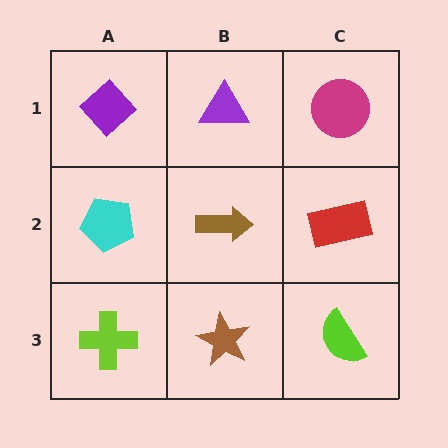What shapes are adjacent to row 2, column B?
A purple triangle (row 1, column B), a brown star (row 3, column B), a cyan pentagon (row 2, column A), a red rectangle (row 2, column C).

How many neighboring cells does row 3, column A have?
2.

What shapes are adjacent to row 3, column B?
A brown arrow (row 2, column B), a lime cross (row 3, column A), a lime semicircle (row 3, column C).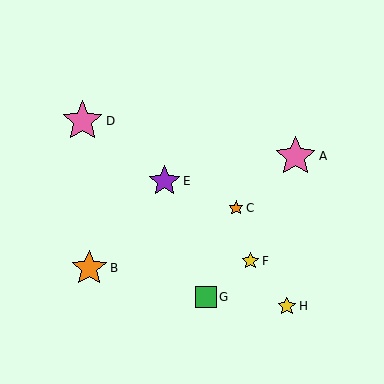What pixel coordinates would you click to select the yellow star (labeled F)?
Click at (250, 261) to select the yellow star F.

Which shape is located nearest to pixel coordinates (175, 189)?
The purple star (labeled E) at (164, 181) is nearest to that location.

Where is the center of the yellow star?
The center of the yellow star is at (287, 306).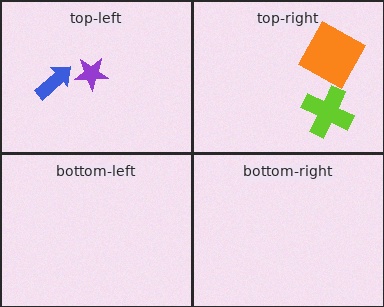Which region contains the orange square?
The top-right region.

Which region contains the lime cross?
The top-right region.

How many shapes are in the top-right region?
2.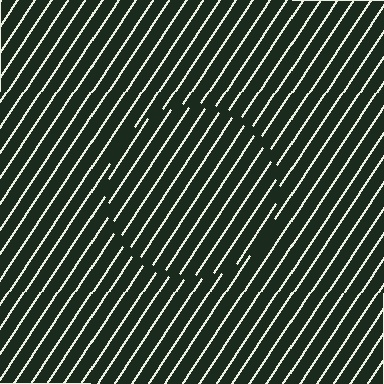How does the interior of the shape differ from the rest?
The interior of the shape contains the same grating, shifted by half a period — the contour is defined by the phase discontinuity where line-ends from the inner and outer gratings abut.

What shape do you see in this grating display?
An illusory circle. The interior of the shape contains the same grating, shifted by half a period — the contour is defined by the phase discontinuity where line-ends from the inner and outer gratings abut.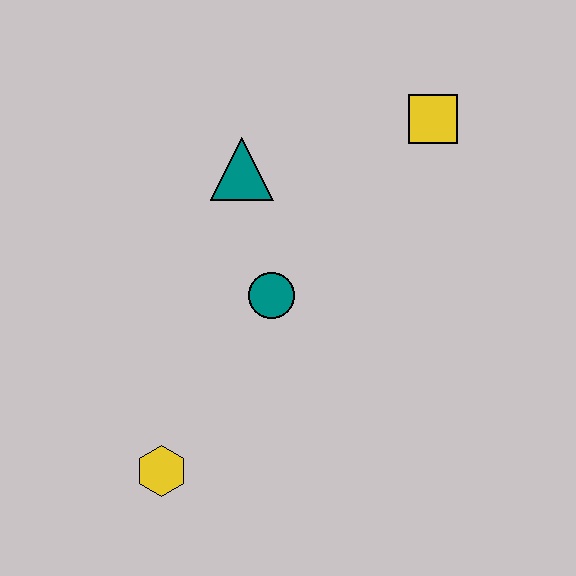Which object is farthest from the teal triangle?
The yellow hexagon is farthest from the teal triangle.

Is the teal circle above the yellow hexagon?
Yes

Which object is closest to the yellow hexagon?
The teal circle is closest to the yellow hexagon.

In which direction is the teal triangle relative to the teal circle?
The teal triangle is above the teal circle.